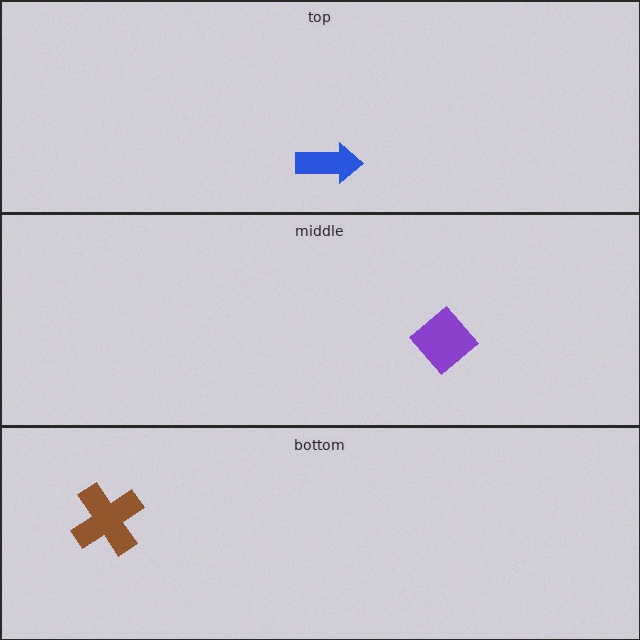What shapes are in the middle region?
The purple diamond.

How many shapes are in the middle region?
1.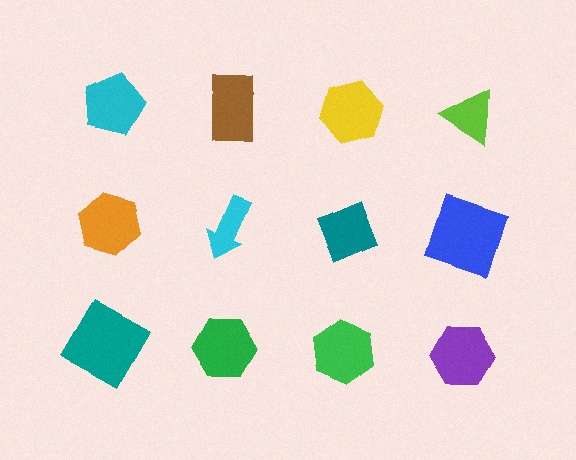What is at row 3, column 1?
A teal square.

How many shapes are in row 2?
4 shapes.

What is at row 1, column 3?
A yellow hexagon.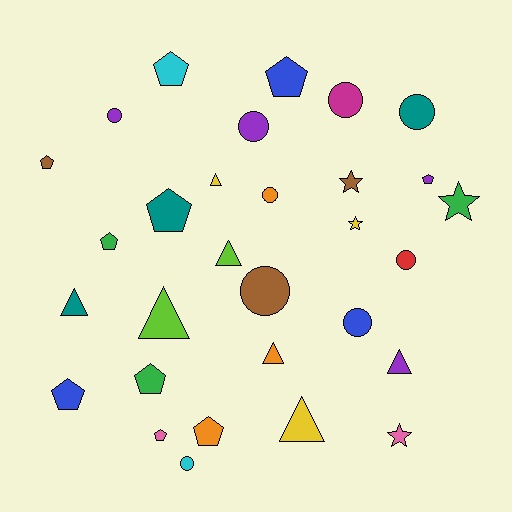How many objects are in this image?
There are 30 objects.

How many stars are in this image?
There are 4 stars.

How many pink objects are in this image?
There are 2 pink objects.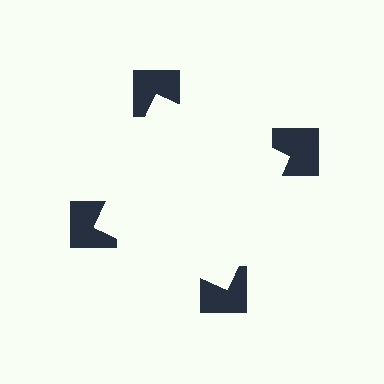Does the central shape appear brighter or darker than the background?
It typically appears slightly brighter than the background, even though no actual brightness change is drawn.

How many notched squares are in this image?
There are 4 — one at each vertex of the illusory square.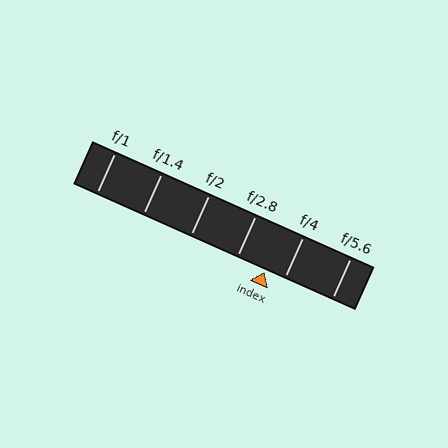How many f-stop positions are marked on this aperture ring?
There are 6 f-stop positions marked.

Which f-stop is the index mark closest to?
The index mark is closest to f/4.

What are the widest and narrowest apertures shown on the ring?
The widest aperture shown is f/1 and the narrowest is f/5.6.